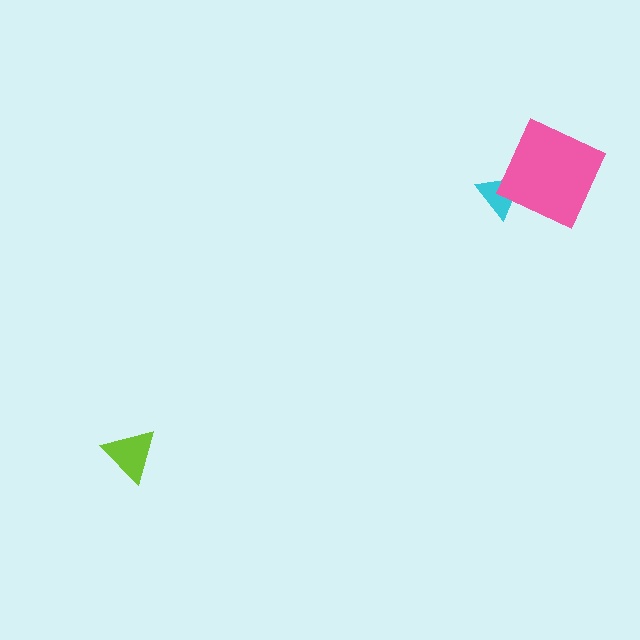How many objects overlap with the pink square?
1 object overlaps with the pink square.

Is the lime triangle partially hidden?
No, no other shape covers it.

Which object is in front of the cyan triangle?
The pink square is in front of the cyan triangle.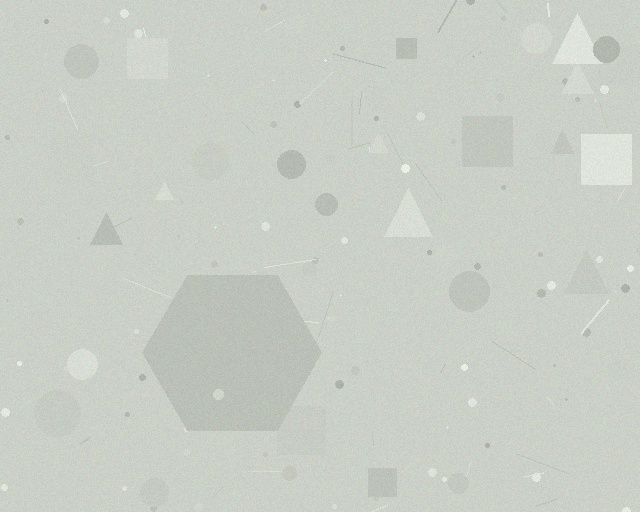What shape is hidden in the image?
A hexagon is hidden in the image.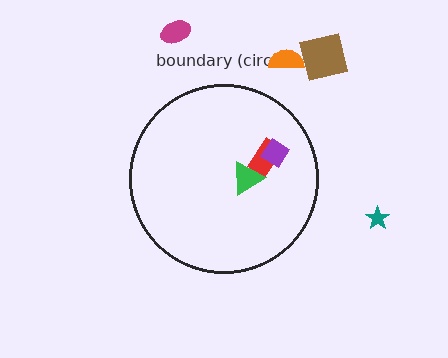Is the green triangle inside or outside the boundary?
Inside.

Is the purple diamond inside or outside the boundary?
Inside.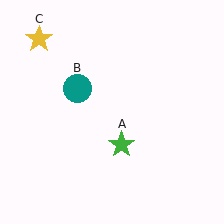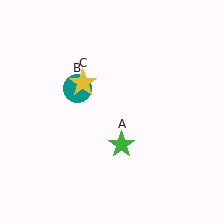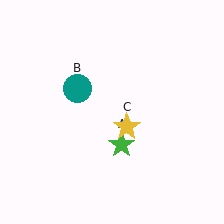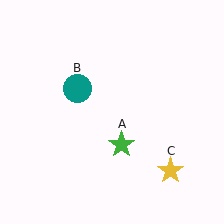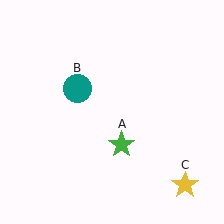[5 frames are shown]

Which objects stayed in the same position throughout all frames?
Green star (object A) and teal circle (object B) remained stationary.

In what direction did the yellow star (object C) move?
The yellow star (object C) moved down and to the right.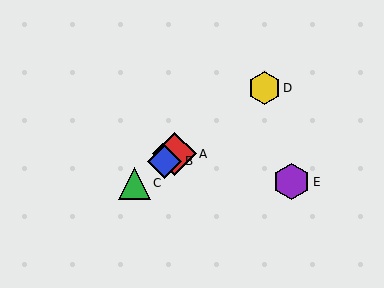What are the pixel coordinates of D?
Object D is at (264, 88).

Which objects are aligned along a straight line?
Objects A, B, C, D are aligned along a straight line.